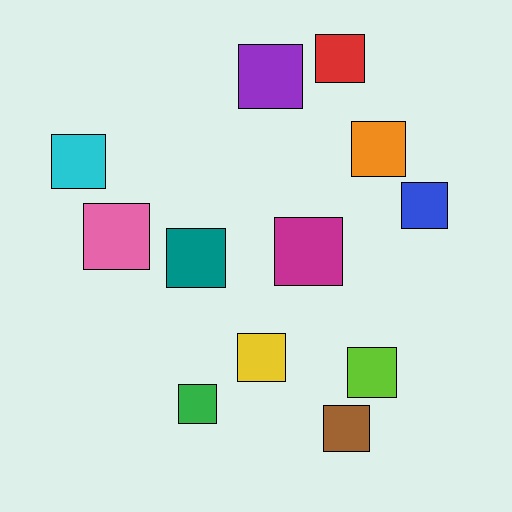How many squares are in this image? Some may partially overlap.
There are 12 squares.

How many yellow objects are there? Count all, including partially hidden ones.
There is 1 yellow object.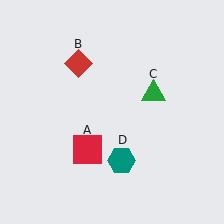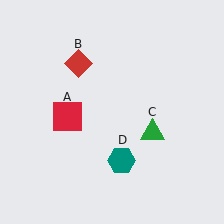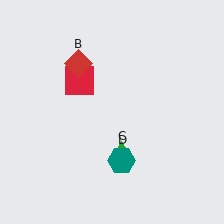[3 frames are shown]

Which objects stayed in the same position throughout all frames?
Red diamond (object B) and teal hexagon (object D) remained stationary.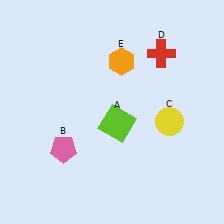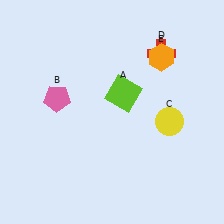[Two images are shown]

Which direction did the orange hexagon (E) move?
The orange hexagon (E) moved right.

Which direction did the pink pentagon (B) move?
The pink pentagon (B) moved up.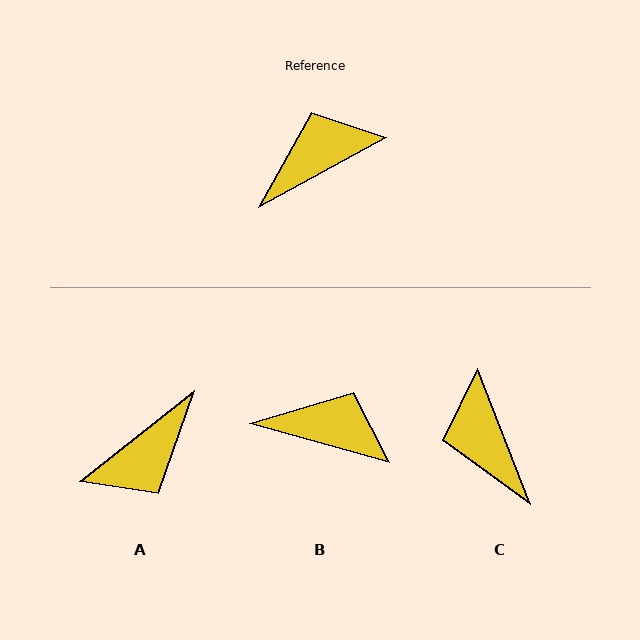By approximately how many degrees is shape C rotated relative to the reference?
Approximately 83 degrees counter-clockwise.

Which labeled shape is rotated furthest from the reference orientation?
A, about 170 degrees away.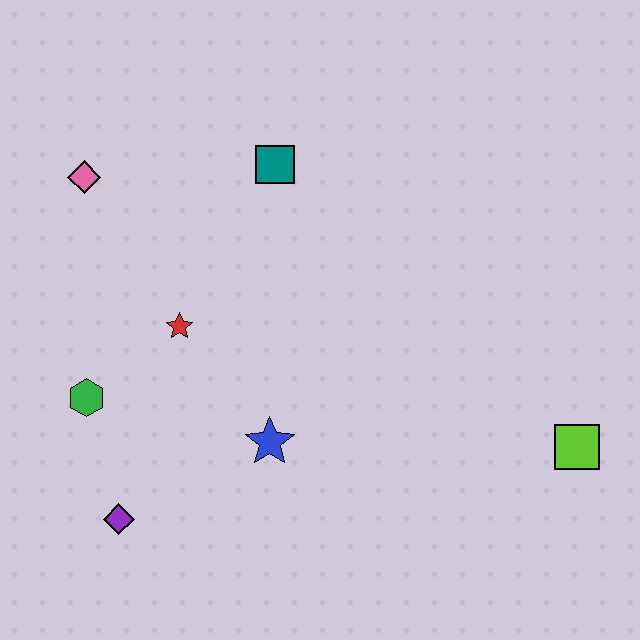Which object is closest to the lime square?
The blue star is closest to the lime square.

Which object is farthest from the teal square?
The lime square is farthest from the teal square.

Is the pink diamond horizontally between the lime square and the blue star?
No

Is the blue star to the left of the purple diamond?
No